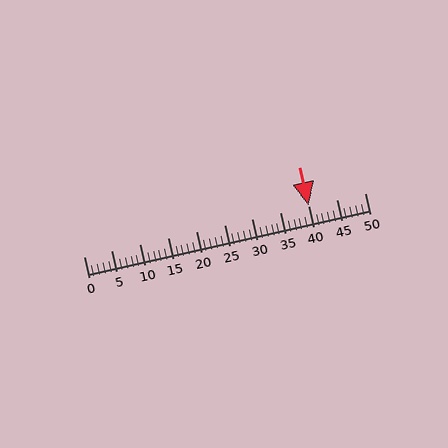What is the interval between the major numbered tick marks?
The major tick marks are spaced 5 units apart.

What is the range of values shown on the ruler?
The ruler shows values from 0 to 50.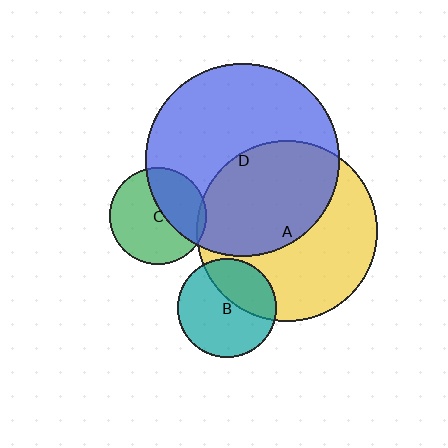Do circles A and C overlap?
Yes.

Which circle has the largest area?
Circle D (blue).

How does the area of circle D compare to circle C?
Approximately 4.0 times.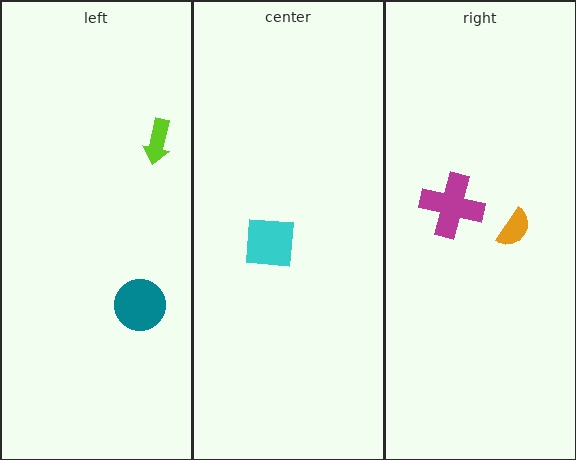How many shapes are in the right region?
2.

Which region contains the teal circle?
The left region.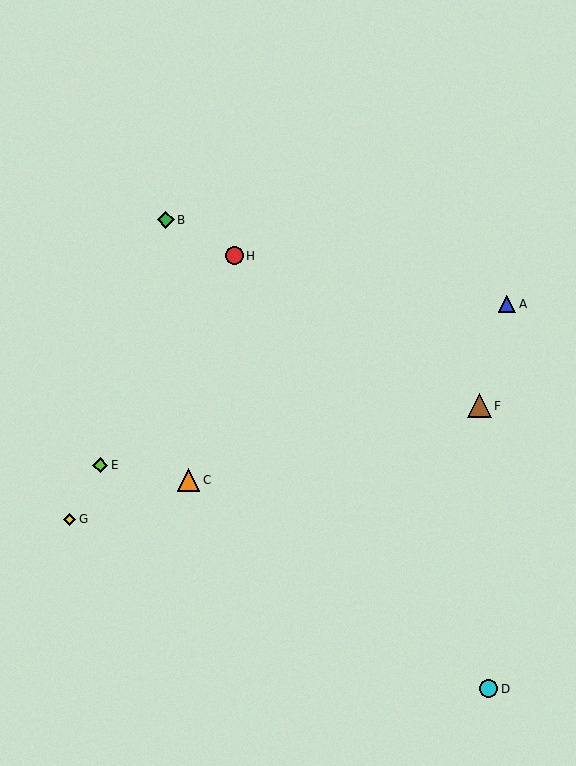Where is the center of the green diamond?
The center of the green diamond is at (166, 220).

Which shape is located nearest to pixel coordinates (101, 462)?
The lime diamond (labeled E) at (100, 465) is nearest to that location.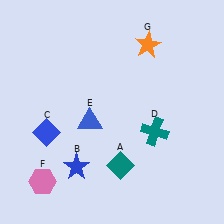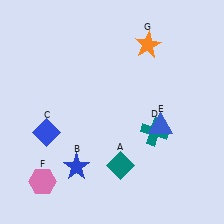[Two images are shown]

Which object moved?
The blue triangle (E) moved right.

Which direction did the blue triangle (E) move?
The blue triangle (E) moved right.